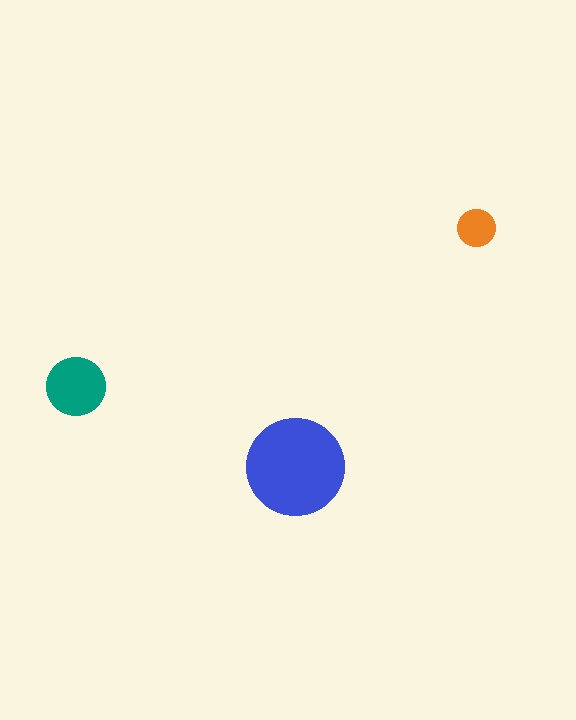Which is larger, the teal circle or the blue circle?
The blue one.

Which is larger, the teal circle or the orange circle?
The teal one.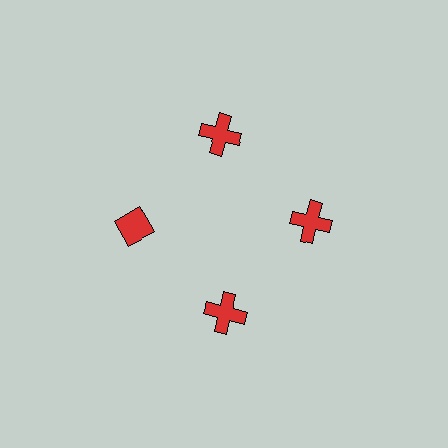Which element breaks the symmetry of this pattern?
The red diamond at roughly the 9 o'clock position breaks the symmetry. All other shapes are red crosses.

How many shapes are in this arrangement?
There are 4 shapes arranged in a ring pattern.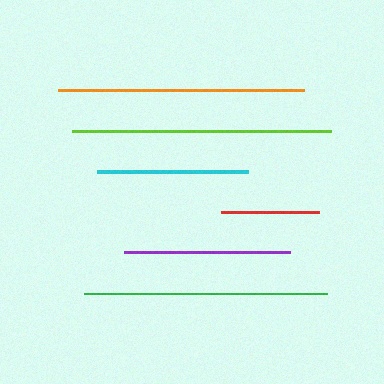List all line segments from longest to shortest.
From longest to shortest: lime, orange, green, purple, cyan, red.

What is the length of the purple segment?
The purple segment is approximately 167 pixels long.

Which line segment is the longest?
The lime line is the longest at approximately 259 pixels.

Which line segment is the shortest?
The red line is the shortest at approximately 98 pixels.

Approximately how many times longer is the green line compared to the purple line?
The green line is approximately 1.5 times the length of the purple line.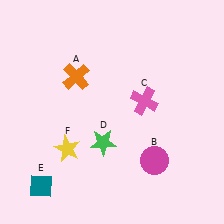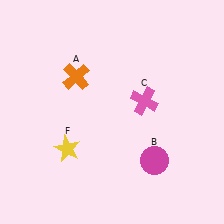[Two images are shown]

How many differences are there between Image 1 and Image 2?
There are 2 differences between the two images.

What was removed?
The green star (D), the teal diamond (E) were removed in Image 2.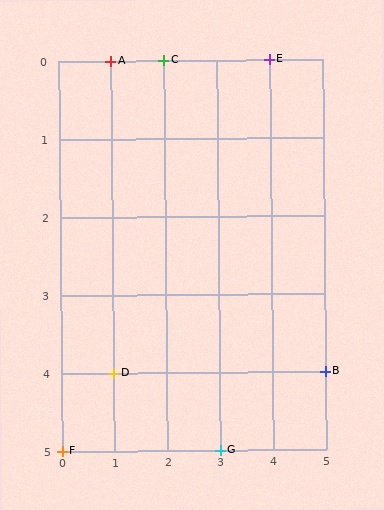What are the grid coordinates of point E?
Point E is at grid coordinates (4, 0).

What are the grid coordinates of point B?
Point B is at grid coordinates (5, 4).